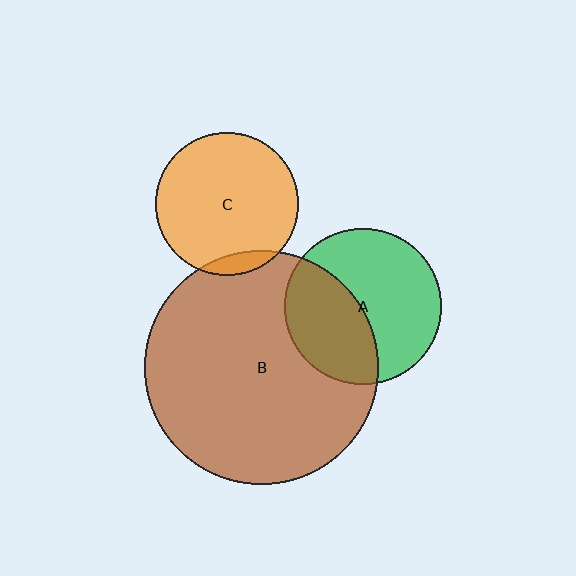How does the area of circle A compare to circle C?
Approximately 1.2 times.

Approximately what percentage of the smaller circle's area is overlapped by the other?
Approximately 40%.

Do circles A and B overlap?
Yes.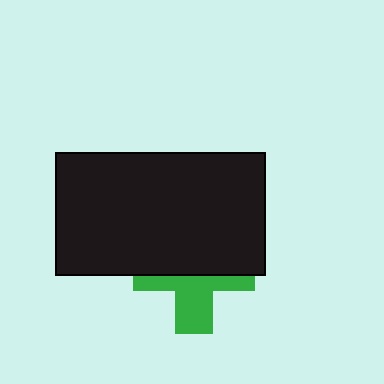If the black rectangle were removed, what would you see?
You would see the complete green cross.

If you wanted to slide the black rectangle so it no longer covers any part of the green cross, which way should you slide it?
Slide it up — that is the most direct way to separate the two shapes.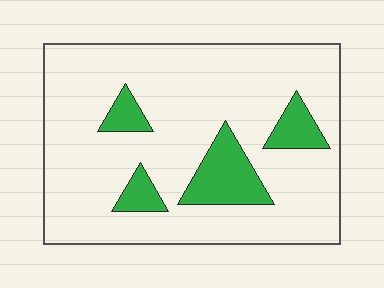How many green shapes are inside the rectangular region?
4.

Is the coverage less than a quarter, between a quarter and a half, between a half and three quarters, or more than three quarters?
Less than a quarter.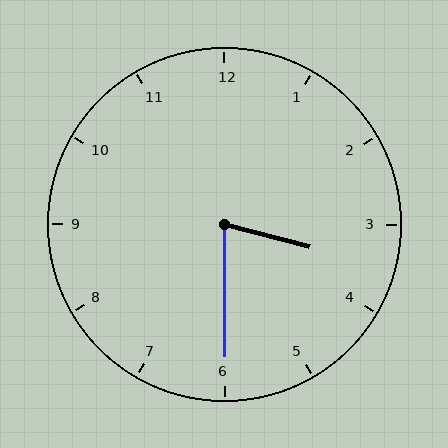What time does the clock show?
3:30.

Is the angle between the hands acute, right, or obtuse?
It is acute.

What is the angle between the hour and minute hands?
Approximately 75 degrees.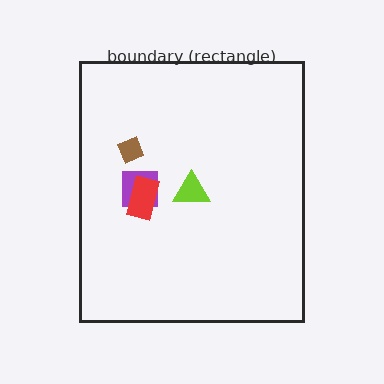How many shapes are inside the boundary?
4 inside, 0 outside.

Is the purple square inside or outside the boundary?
Inside.